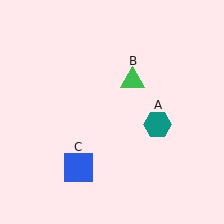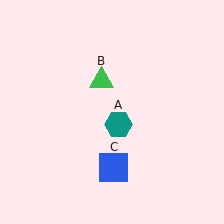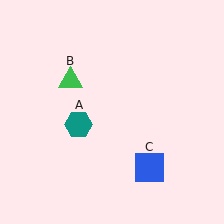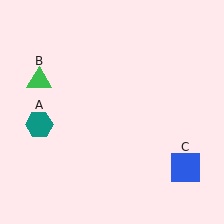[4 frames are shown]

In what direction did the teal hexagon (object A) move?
The teal hexagon (object A) moved left.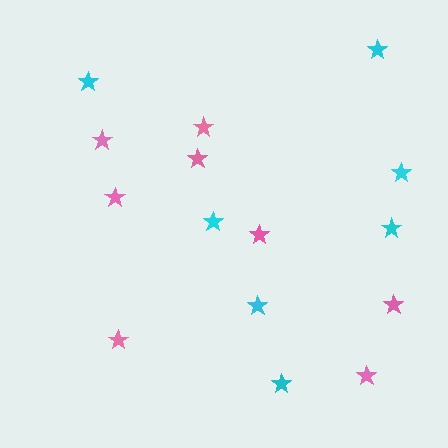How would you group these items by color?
There are 2 groups: one group of cyan stars (7) and one group of pink stars (8).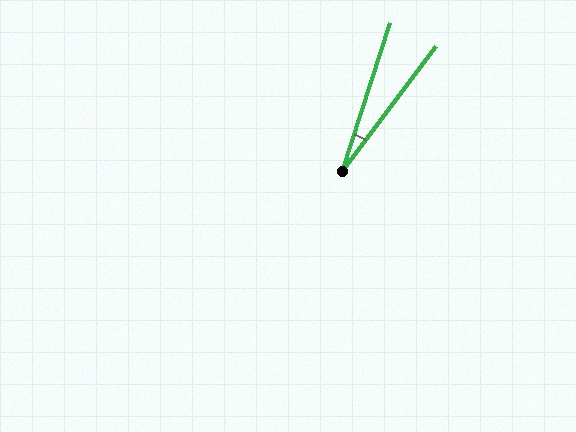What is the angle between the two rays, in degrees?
Approximately 19 degrees.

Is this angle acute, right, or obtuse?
It is acute.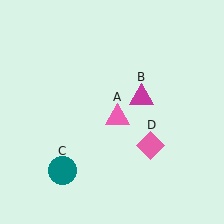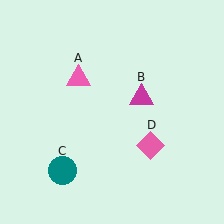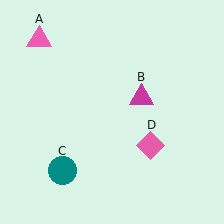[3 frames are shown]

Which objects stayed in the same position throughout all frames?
Magenta triangle (object B) and teal circle (object C) and pink diamond (object D) remained stationary.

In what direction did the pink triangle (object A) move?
The pink triangle (object A) moved up and to the left.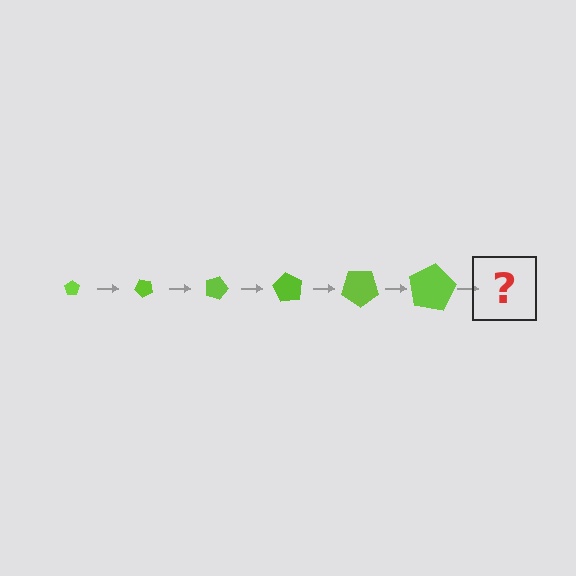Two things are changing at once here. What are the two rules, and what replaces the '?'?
The two rules are that the pentagon grows larger each step and it rotates 45 degrees each step. The '?' should be a pentagon, larger than the previous one and rotated 270 degrees from the start.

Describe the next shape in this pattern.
It should be a pentagon, larger than the previous one and rotated 270 degrees from the start.